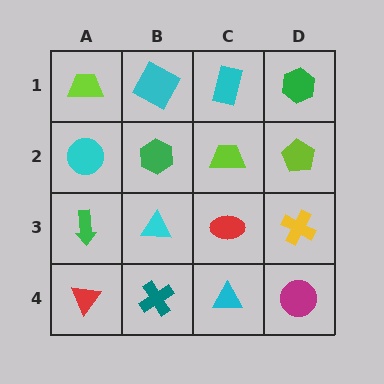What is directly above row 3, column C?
A lime trapezoid.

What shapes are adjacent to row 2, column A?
A lime trapezoid (row 1, column A), a green arrow (row 3, column A), a green hexagon (row 2, column B).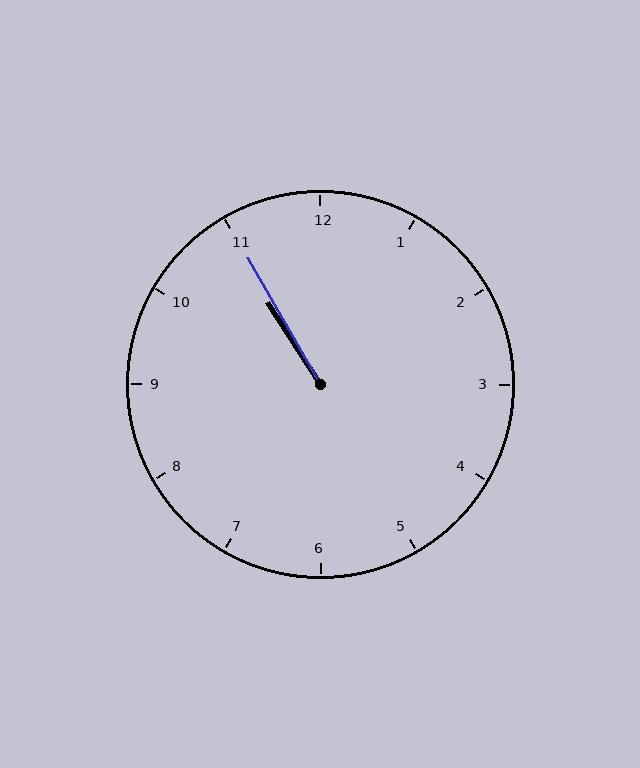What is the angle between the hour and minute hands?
Approximately 2 degrees.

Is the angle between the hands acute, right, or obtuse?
It is acute.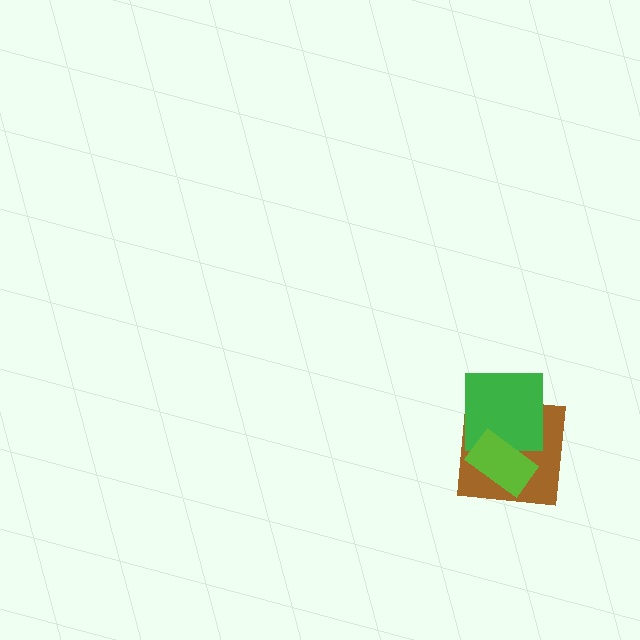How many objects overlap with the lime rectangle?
2 objects overlap with the lime rectangle.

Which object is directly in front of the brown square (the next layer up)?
The green square is directly in front of the brown square.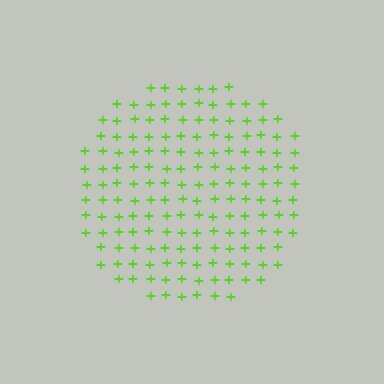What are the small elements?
The small elements are plus signs.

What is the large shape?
The large shape is a circle.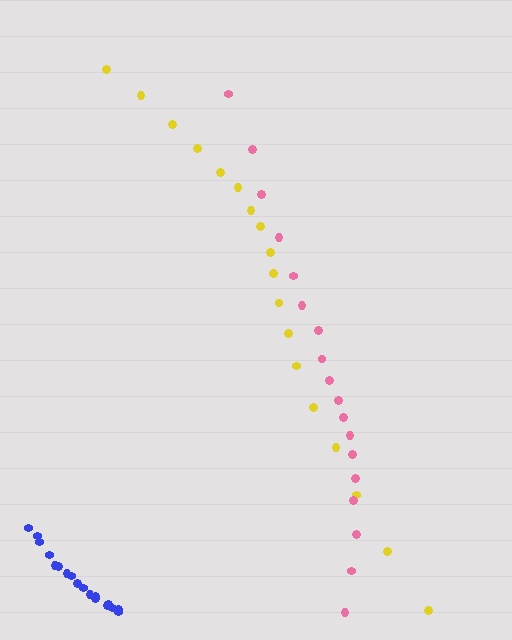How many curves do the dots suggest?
There are 3 distinct paths.